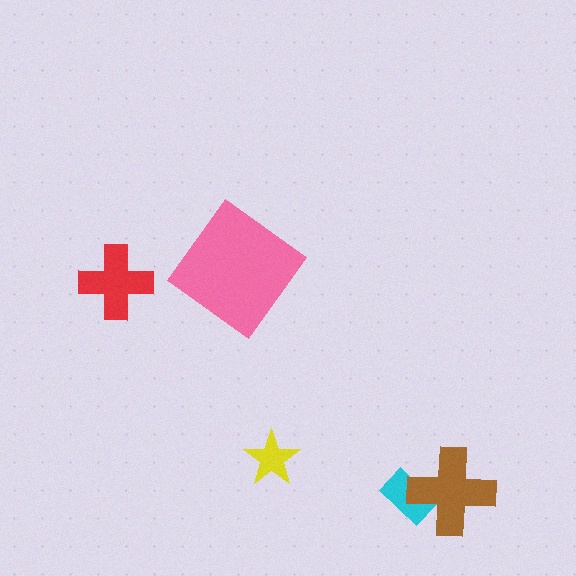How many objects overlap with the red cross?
0 objects overlap with the red cross.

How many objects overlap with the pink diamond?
0 objects overlap with the pink diamond.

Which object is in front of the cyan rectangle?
The brown cross is in front of the cyan rectangle.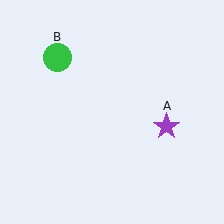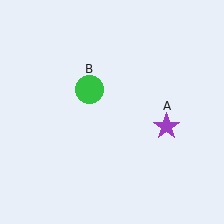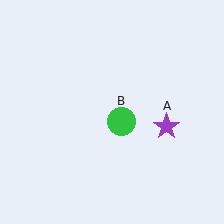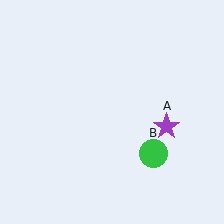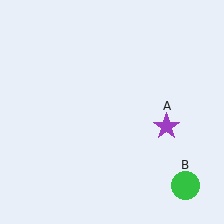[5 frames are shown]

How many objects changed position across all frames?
1 object changed position: green circle (object B).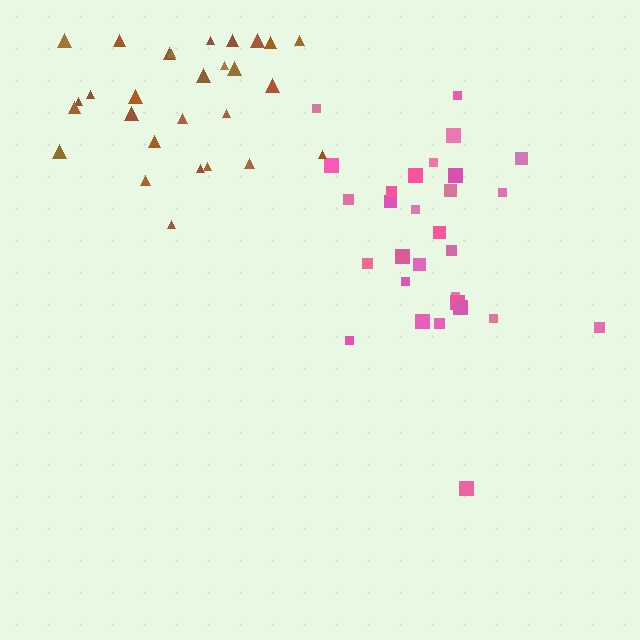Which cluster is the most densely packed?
Brown.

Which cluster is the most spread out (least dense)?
Pink.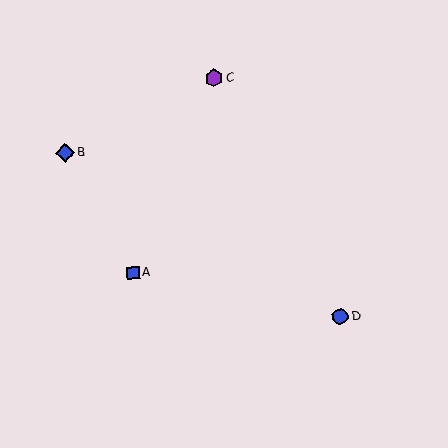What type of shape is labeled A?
Shape A is a blue square.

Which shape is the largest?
The blue diamond (labeled B) is the largest.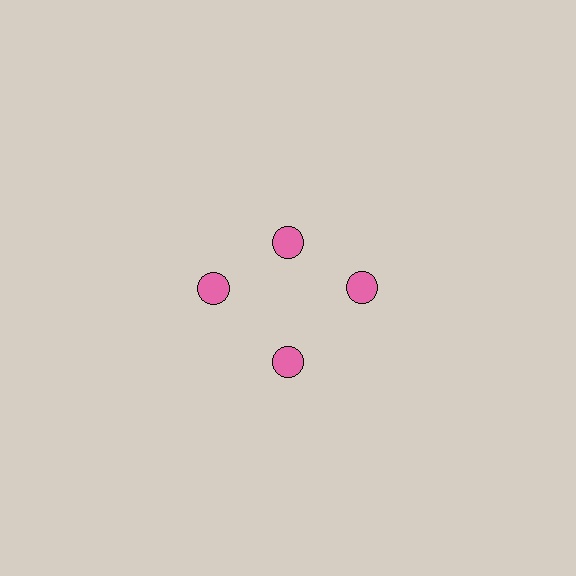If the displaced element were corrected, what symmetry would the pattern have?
It would have 4-fold rotational symmetry — the pattern would map onto itself every 90 degrees.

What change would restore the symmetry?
The symmetry would be restored by moving it outward, back onto the ring so that all 4 circles sit at equal angles and equal distance from the center.